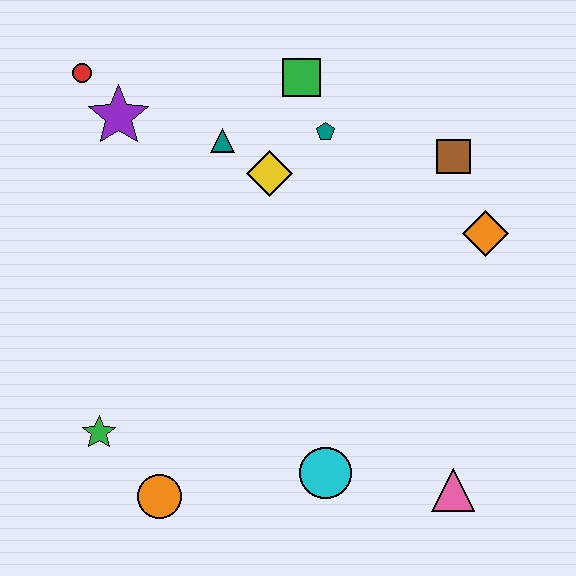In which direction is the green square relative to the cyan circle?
The green square is above the cyan circle.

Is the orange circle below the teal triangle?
Yes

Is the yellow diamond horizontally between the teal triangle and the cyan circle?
Yes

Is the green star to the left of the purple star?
Yes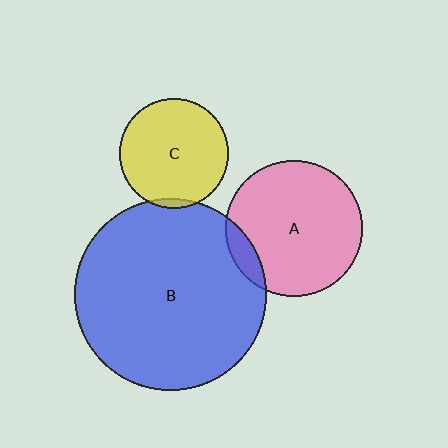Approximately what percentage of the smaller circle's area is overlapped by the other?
Approximately 10%.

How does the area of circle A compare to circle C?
Approximately 1.6 times.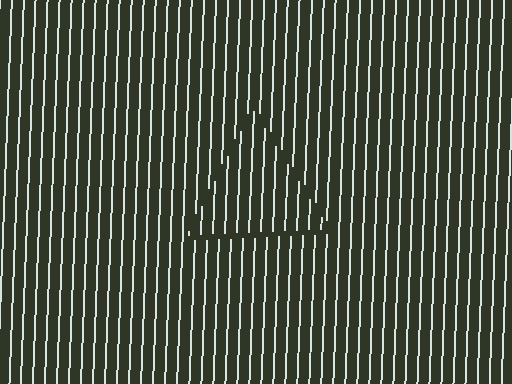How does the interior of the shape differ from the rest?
The interior of the shape contains the same grating, shifted by half a period — the contour is defined by the phase discontinuity where line-ends from the inner and outer gratings abut.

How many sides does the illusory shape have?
3 sides — the line-ends trace a triangle.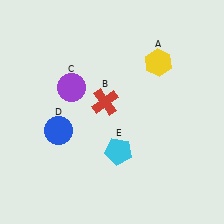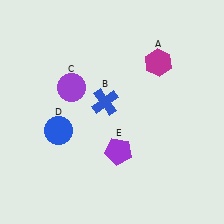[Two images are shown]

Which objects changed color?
A changed from yellow to magenta. B changed from red to blue. E changed from cyan to purple.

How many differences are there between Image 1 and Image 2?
There are 3 differences between the two images.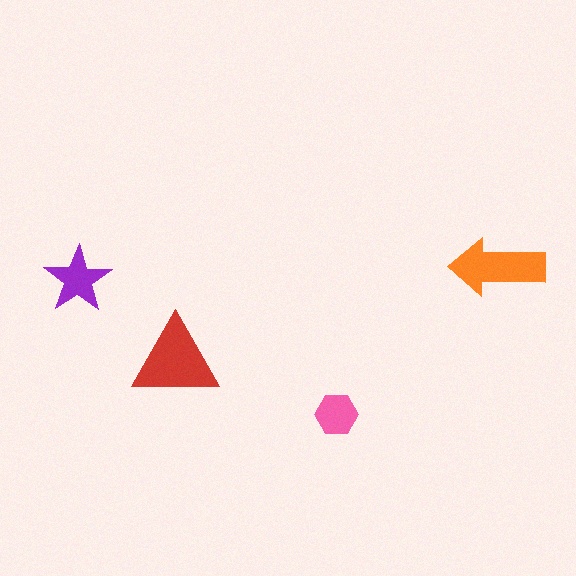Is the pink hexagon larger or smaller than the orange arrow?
Smaller.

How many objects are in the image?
There are 4 objects in the image.